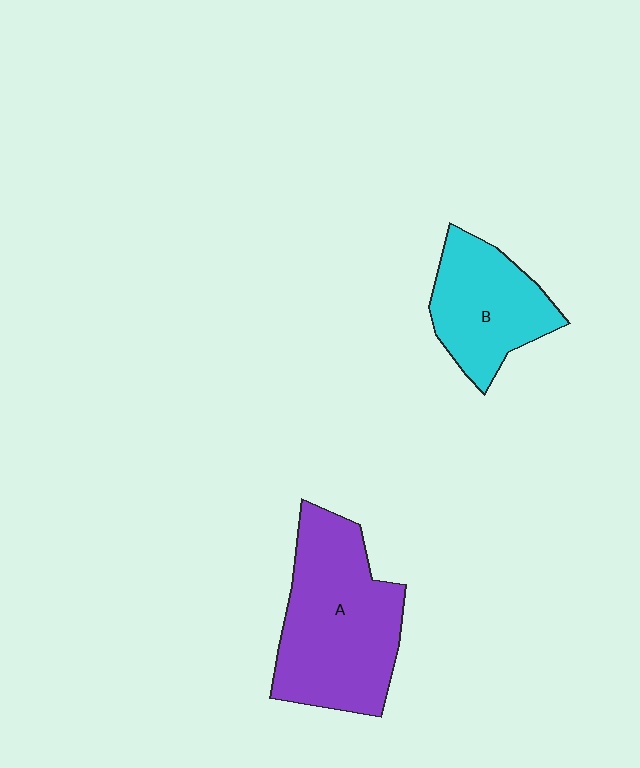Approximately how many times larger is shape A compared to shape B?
Approximately 1.6 times.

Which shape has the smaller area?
Shape B (cyan).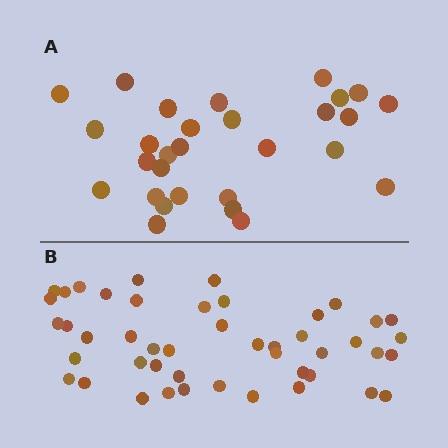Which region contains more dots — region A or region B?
Region B (the bottom region) has more dots.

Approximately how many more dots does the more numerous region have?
Region B has approximately 15 more dots than region A.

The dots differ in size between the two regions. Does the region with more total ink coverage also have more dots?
No. Region A has more total ink coverage because its dots are larger, but region B actually contains more individual dots. Total area can be misleading — the number of items is what matters here.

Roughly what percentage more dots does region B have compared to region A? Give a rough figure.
About 60% more.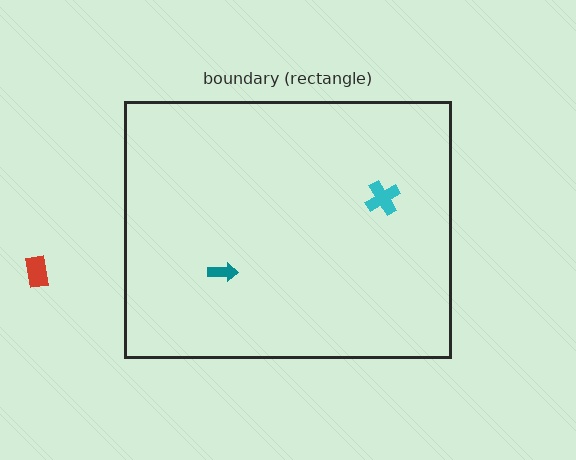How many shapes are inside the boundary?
2 inside, 1 outside.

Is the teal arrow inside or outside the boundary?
Inside.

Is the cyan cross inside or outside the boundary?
Inside.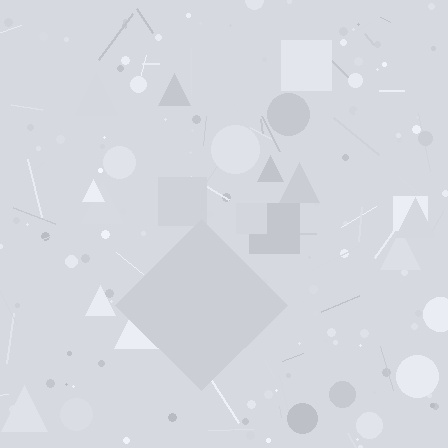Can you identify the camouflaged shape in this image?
The camouflaged shape is a diamond.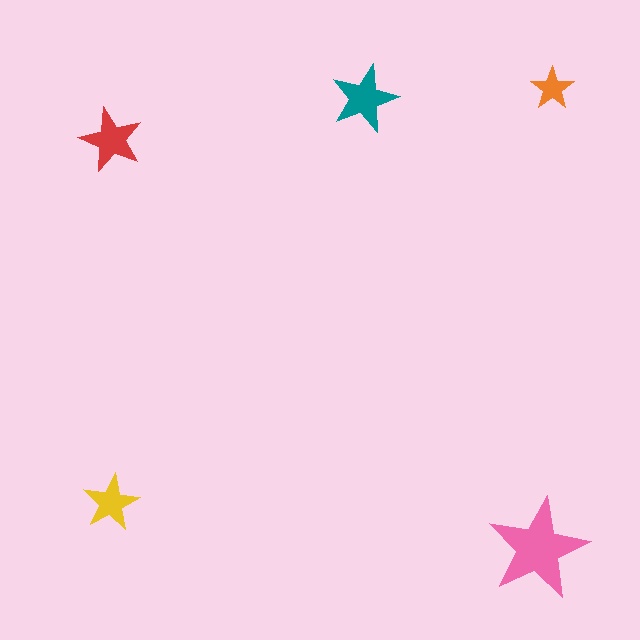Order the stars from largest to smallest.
the pink one, the teal one, the red one, the yellow one, the orange one.